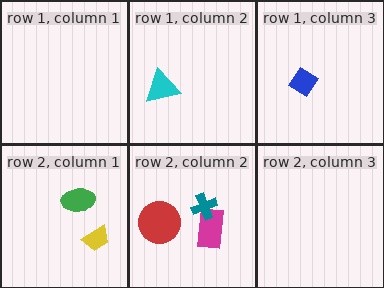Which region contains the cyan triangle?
The row 1, column 2 region.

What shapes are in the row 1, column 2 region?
The cyan triangle.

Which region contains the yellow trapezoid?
The row 2, column 1 region.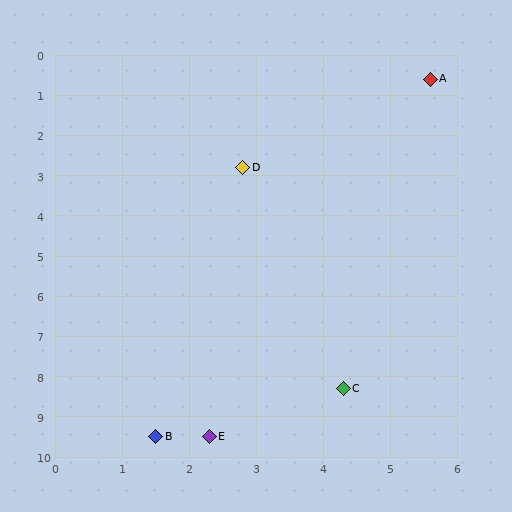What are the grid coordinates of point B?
Point B is at approximately (1.5, 9.5).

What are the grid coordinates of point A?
Point A is at approximately (5.6, 0.6).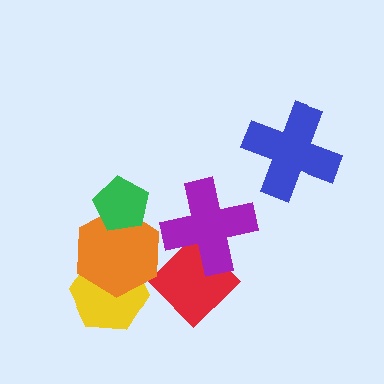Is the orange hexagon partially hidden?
Yes, it is partially covered by another shape.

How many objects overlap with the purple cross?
1 object overlaps with the purple cross.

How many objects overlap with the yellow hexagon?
1 object overlaps with the yellow hexagon.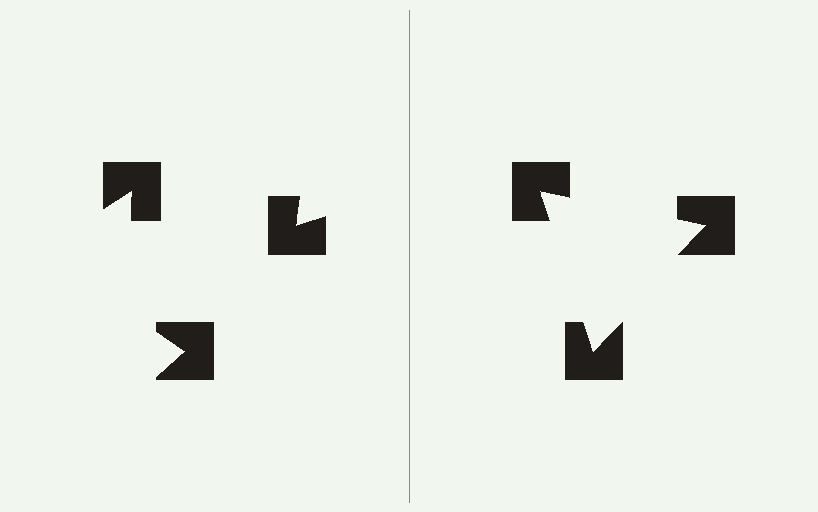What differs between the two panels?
The notched squares are positioned identically on both sides; only the wedge orientations differ. On the right they align to a triangle; on the left they are misaligned.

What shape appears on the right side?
An illusory triangle.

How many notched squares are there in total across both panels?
6 — 3 on each side.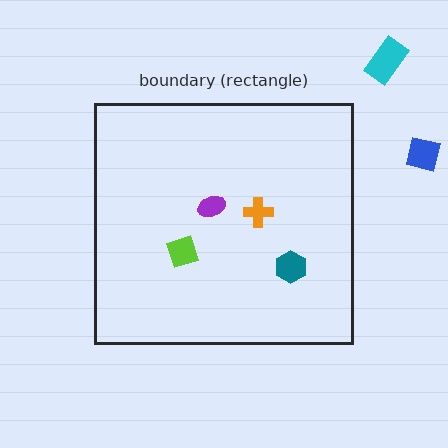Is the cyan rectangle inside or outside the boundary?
Outside.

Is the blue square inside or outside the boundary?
Outside.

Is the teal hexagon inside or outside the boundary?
Inside.